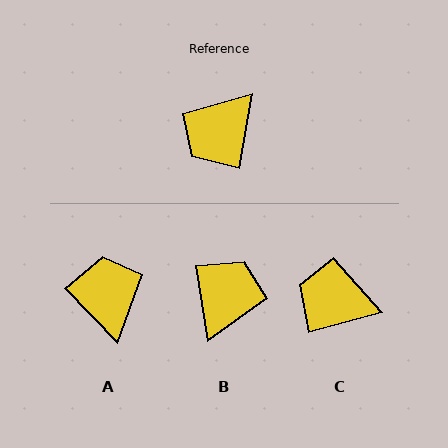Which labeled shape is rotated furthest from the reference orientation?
B, about 161 degrees away.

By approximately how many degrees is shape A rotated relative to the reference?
Approximately 126 degrees clockwise.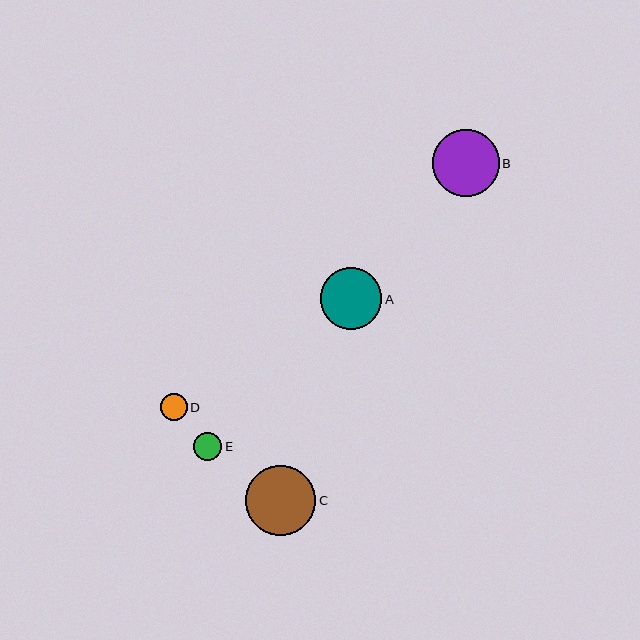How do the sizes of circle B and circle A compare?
Circle B and circle A are approximately the same size.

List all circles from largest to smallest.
From largest to smallest: C, B, A, E, D.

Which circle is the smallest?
Circle D is the smallest with a size of approximately 27 pixels.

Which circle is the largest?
Circle C is the largest with a size of approximately 70 pixels.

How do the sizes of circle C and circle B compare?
Circle C and circle B are approximately the same size.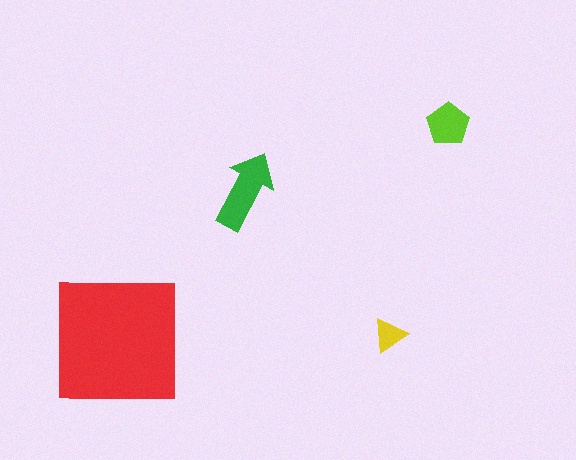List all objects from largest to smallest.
The red square, the green arrow, the lime pentagon, the yellow triangle.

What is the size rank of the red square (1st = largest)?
1st.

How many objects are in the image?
There are 4 objects in the image.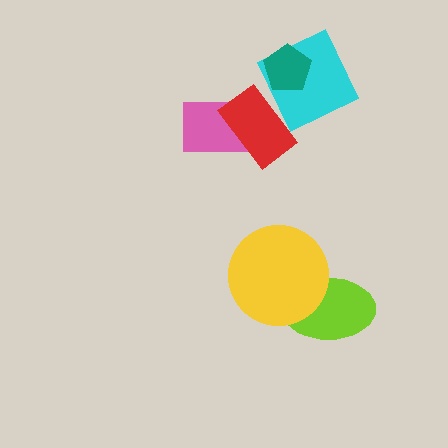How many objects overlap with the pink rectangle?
1 object overlaps with the pink rectangle.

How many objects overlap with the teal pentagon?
1 object overlaps with the teal pentagon.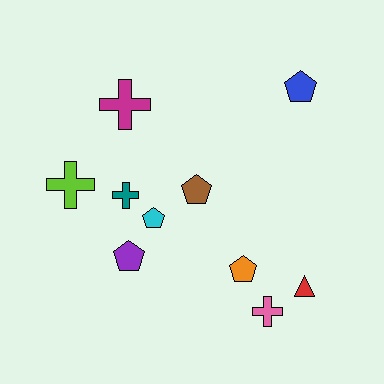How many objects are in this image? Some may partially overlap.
There are 10 objects.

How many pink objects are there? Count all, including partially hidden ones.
There is 1 pink object.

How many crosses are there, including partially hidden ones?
There are 4 crosses.